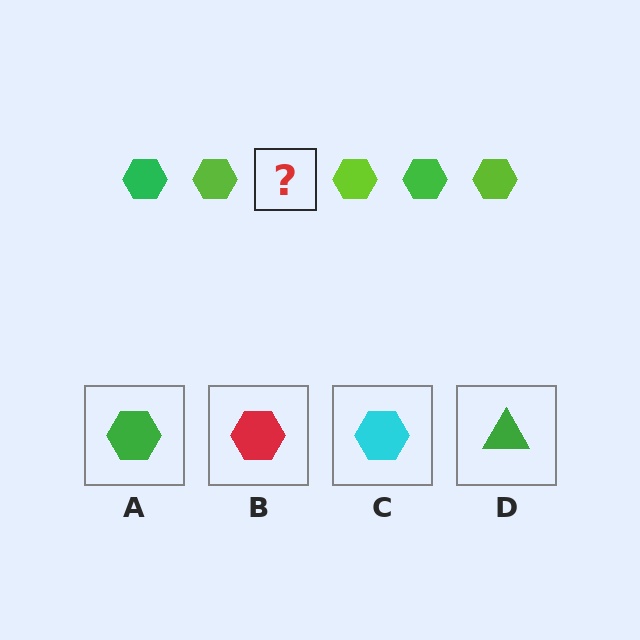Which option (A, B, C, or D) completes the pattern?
A.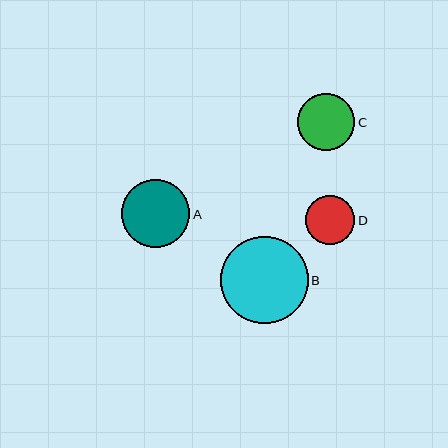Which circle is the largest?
Circle B is the largest with a size of approximately 88 pixels.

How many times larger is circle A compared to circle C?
Circle A is approximately 1.2 times the size of circle C.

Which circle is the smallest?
Circle D is the smallest with a size of approximately 50 pixels.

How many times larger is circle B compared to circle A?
Circle B is approximately 1.3 times the size of circle A.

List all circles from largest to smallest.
From largest to smallest: B, A, C, D.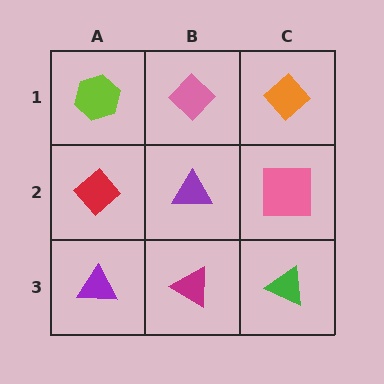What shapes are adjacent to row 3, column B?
A purple triangle (row 2, column B), a purple triangle (row 3, column A), a green triangle (row 3, column C).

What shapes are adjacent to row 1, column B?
A purple triangle (row 2, column B), a lime hexagon (row 1, column A), an orange diamond (row 1, column C).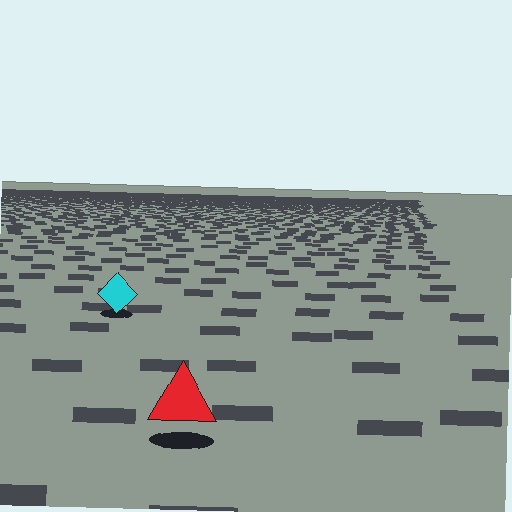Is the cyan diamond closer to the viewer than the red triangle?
No. The red triangle is closer — you can tell from the texture gradient: the ground texture is coarser near it.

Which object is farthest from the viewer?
The cyan diamond is farthest from the viewer. It appears smaller and the ground texture around it is denser.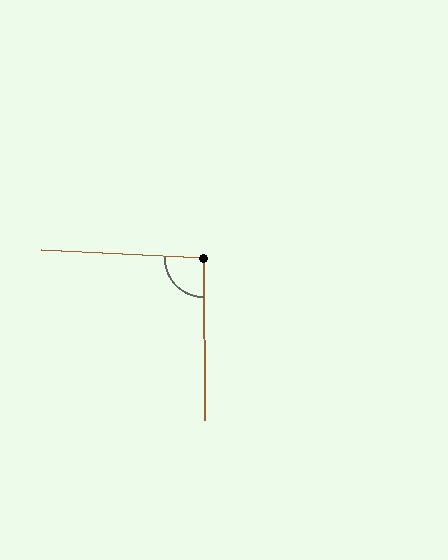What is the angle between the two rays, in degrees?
Approximately 93 degrees.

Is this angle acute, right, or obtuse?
It is approximately a right angle.